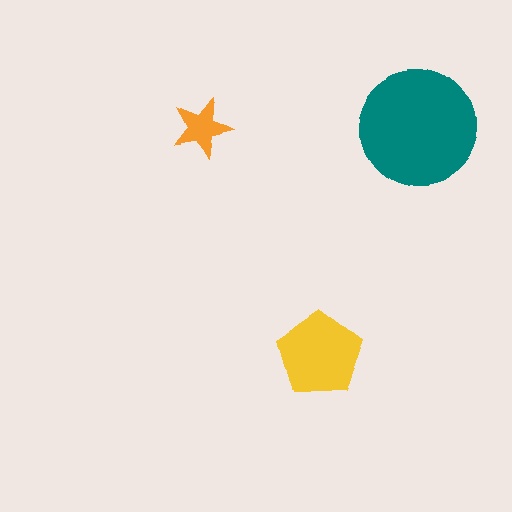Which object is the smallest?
The orange star.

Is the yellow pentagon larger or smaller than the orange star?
Larger.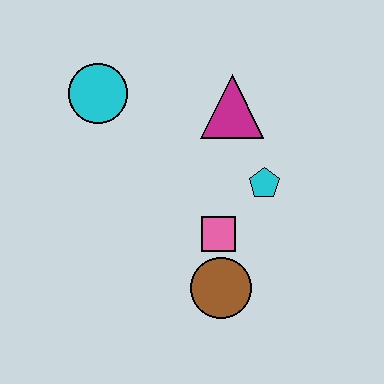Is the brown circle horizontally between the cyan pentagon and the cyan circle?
Yes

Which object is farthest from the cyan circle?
The brown circle is farthest from the cyan circle.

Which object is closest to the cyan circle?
The magenta triangle is closest to the cyan circle.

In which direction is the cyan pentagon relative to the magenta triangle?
The cyan pentagon is below the magenta triangle.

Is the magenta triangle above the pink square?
Yes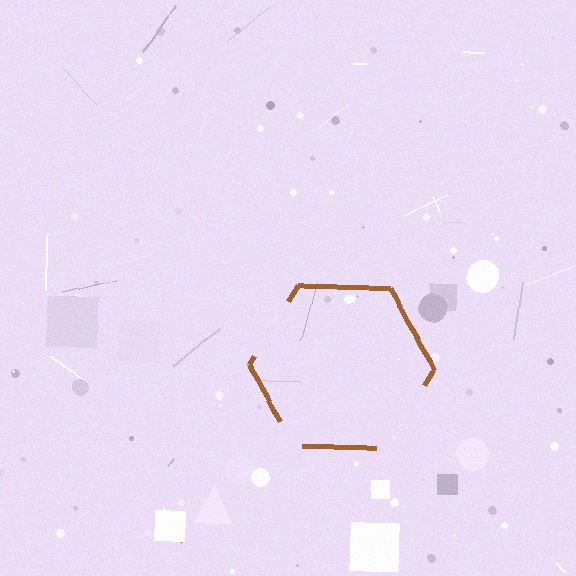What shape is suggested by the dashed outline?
The dashed outline suggests a hexagon.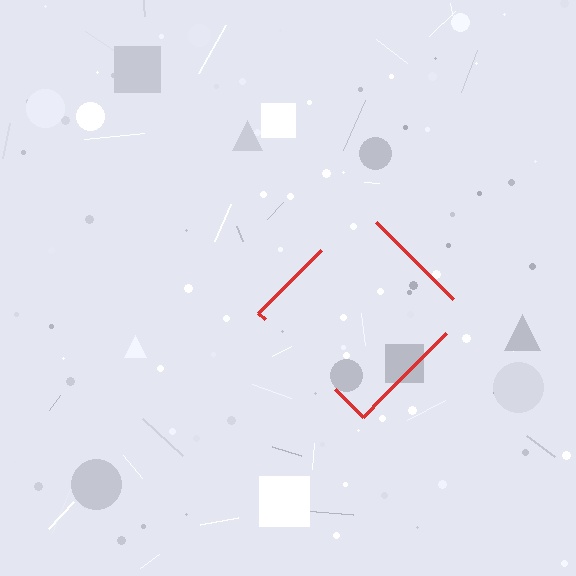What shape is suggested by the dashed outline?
The dashed outline suggests a diamond.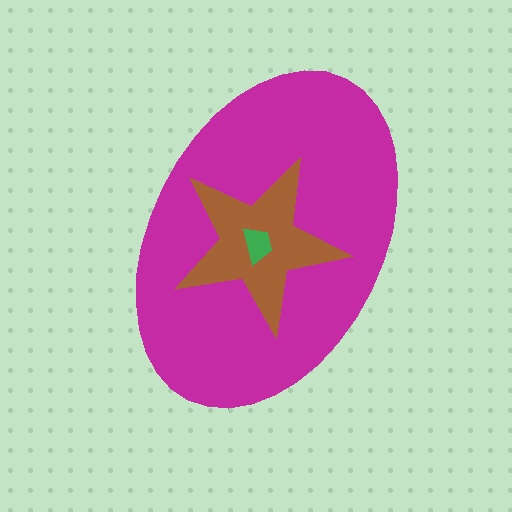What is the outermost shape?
The magenta ellipse.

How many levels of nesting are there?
3.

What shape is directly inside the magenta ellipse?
The brown star.